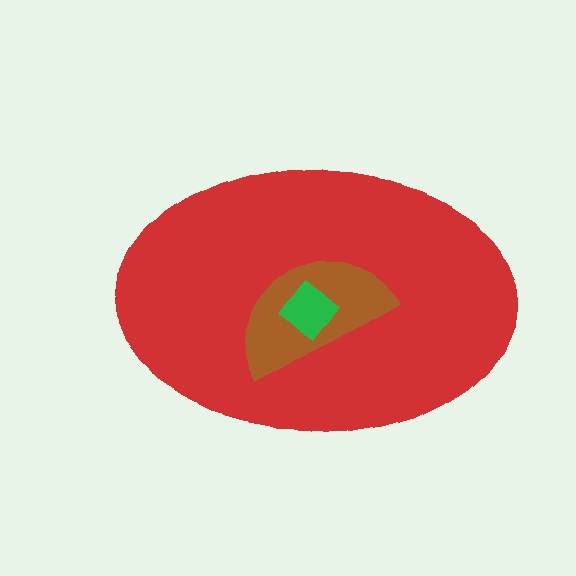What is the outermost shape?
The red ellipse.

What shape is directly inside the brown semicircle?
The green diamond.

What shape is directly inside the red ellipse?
The brown semicircle.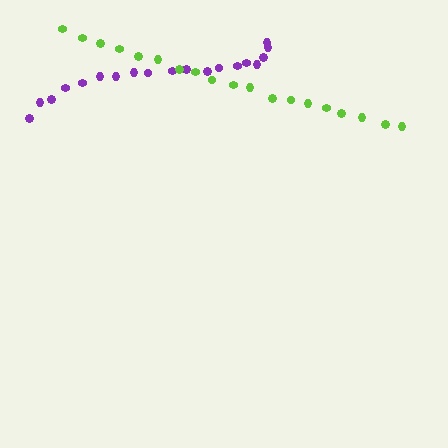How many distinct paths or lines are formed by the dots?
There are 2 distinct paths.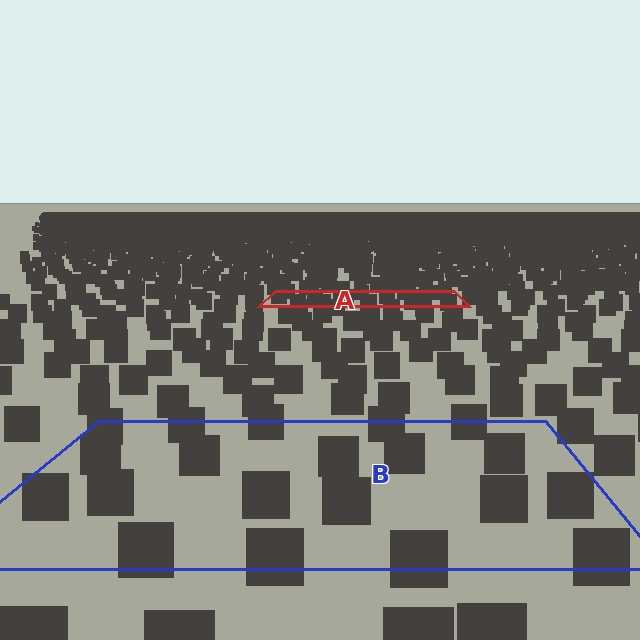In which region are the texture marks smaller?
The texture marks are smaller in region A, because it is farther away.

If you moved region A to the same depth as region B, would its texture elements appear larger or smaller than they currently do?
They would appear larger. At a closer depth, the same texture elements are projected at a bigger on-screen size.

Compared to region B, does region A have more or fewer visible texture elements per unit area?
Region A has more texture elements per unit area — they are packed more densely because it is farther away.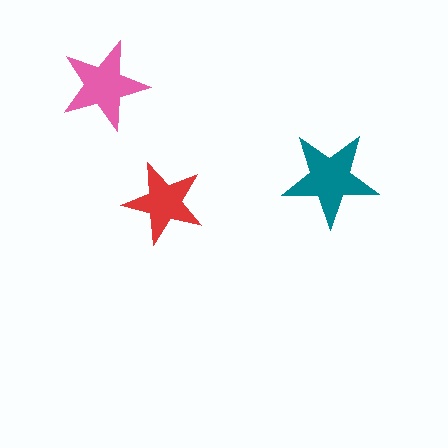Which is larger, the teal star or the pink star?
The teal one.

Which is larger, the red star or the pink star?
The pink one.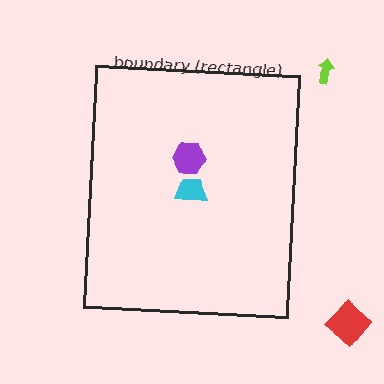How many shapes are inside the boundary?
2 inside, 2 outside.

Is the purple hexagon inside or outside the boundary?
Inside.